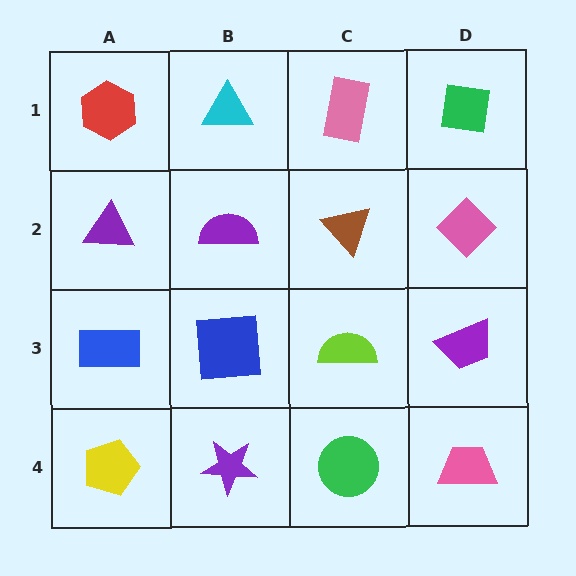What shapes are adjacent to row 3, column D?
A pink diamond (row 2, column D), a pink trapezoid (row 4, column D), a lime semicircle (row 3, column C).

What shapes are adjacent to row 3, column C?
A brown triangle (row 2, column C), a green circle (row 4, column C), a blue square (row 3, column B), a purple trapezoid (row 3, column D).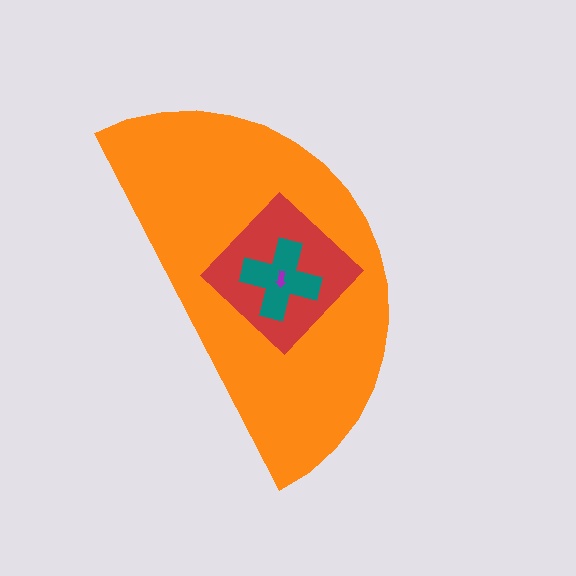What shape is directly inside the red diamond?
The teal cross.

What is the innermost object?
The purple arrow.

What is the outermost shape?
The orange semicircle.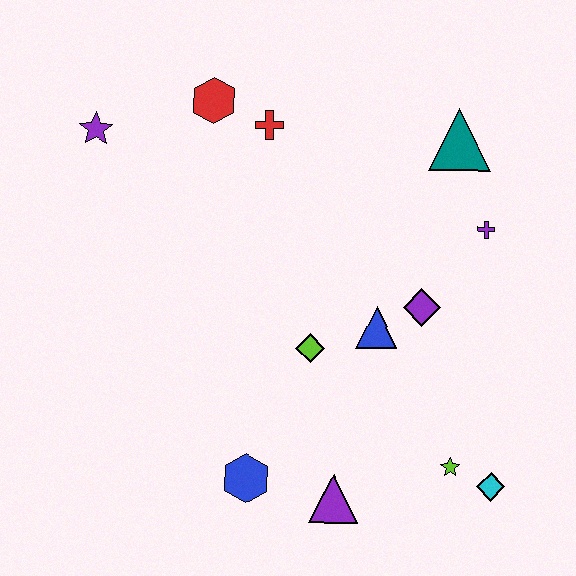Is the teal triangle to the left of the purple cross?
Yes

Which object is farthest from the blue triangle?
The purple star is farthest from the blue triangle.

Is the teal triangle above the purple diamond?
Yes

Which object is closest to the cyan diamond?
The lime star is closest to the cyan diamond.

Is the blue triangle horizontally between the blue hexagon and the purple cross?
Yes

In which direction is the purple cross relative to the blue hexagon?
The purple cross is above the blue hexagon.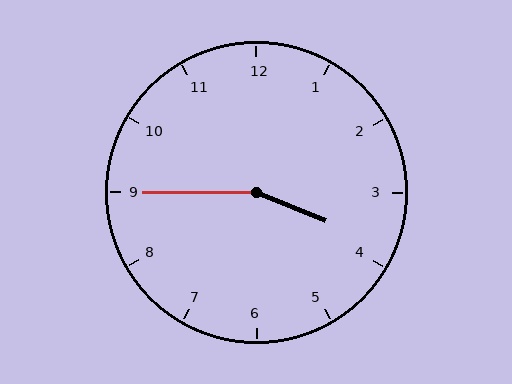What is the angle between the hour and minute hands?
Approximately 158 degrees.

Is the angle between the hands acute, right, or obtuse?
It is obtuse.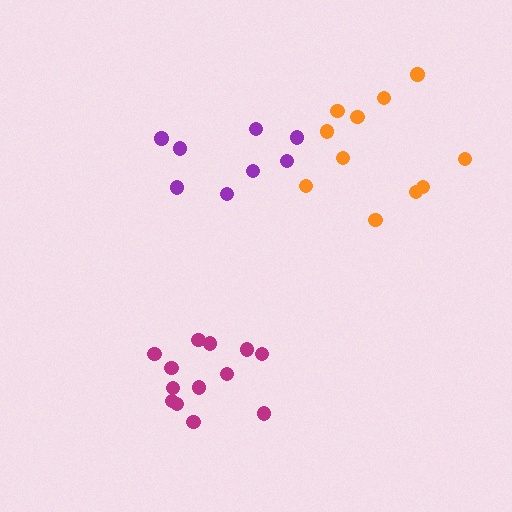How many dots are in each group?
Group 1: 8 dots, Group 2: 13 dots, Group 3: 11 dots (32 total).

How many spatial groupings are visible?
There are 3 spatial groupings.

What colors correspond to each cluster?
The clusters are colored: purple, magenta, orange.